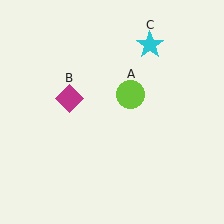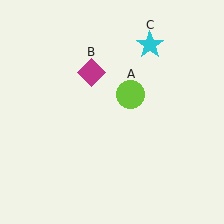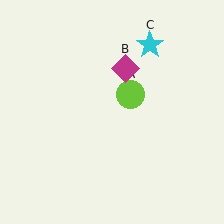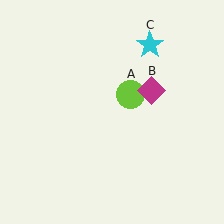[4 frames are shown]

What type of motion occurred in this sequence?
The magenta diamond (object B) rotated clockwise around the center of the scene.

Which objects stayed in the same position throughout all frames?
Lime circle (object A) and cyan star (object C) remained stationary.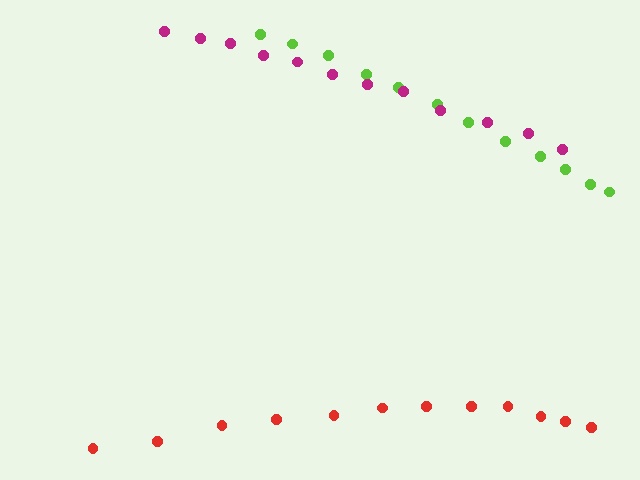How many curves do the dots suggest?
There are 3 distinct paths.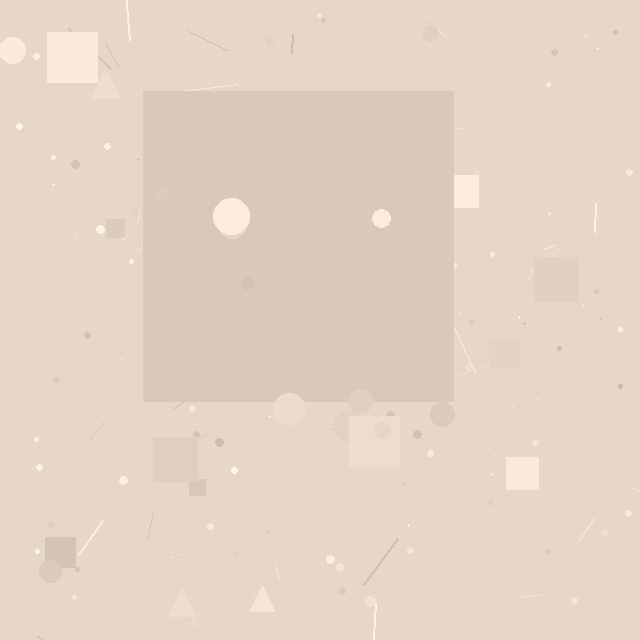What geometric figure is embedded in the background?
A square is embedded in the background.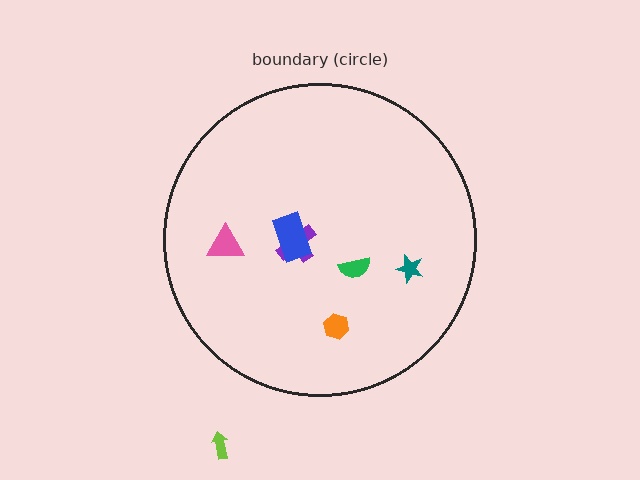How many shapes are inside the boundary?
6 inside, 1 outside.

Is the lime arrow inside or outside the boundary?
Outside.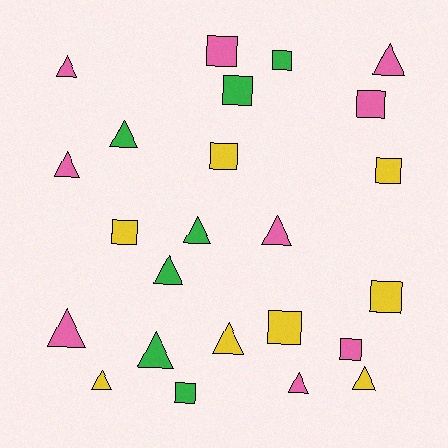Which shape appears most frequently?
Triangle, with 13 objects.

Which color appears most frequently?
Pink, with 9 objects.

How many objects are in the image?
There are 24 objects.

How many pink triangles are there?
There are 6 pink triangles.